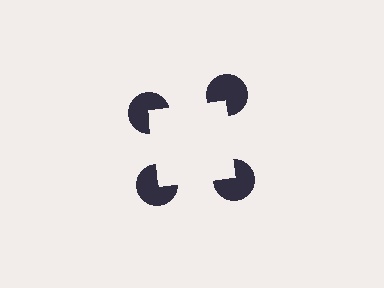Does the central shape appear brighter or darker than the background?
It typically appears slightly brighter than the background, even though no actual brightness change is drawn.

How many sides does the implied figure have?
4 sides.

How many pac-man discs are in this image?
There are 4 — one at each vertex of the illusory square.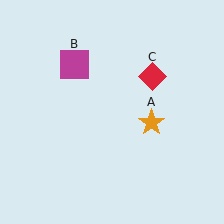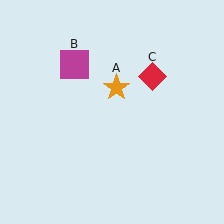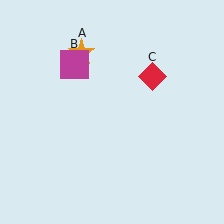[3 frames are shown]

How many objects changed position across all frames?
1 object changed position: orange star (object A).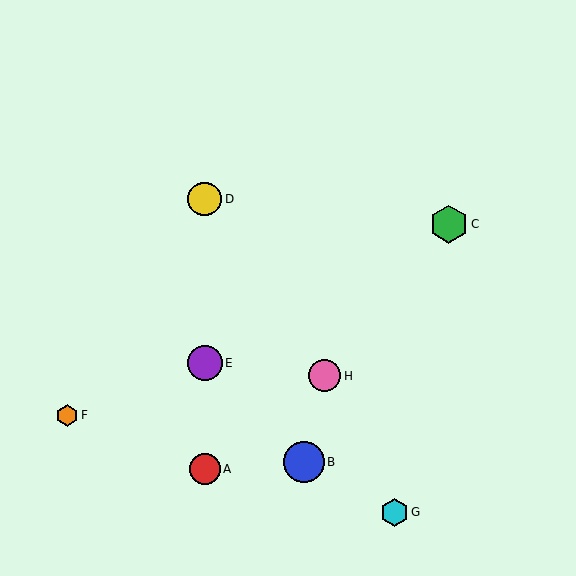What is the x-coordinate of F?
Object F is at x≈67.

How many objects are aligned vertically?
3 objects (A, D, E) are aligned vertically.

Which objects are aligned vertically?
Objects A, D, E are aligned vertically.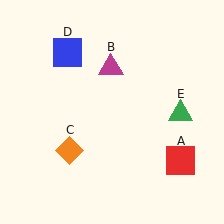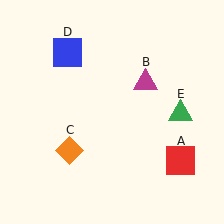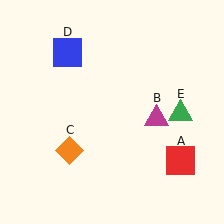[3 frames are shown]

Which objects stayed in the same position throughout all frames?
Red square (object A) and orange diamond (object C) and blue square (object D) and green triangle (object E) remained stationary.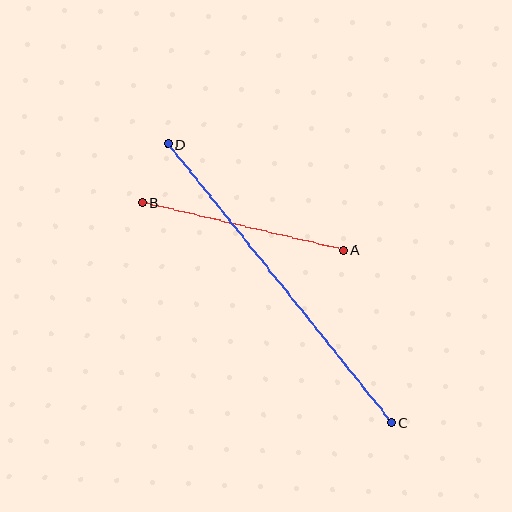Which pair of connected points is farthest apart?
Points C and D are farthest apart.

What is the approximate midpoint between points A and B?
The midpoint is at approximately (243, 226) pixels.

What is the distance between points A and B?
The distance is approximately 207 pixels.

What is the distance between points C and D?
The distance is approximately 357 pixels.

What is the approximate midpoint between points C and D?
The midpoint is at approximately (279, 283) pixels.